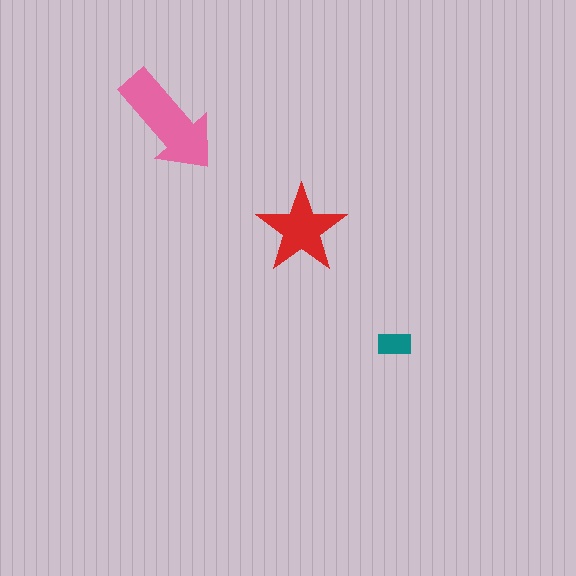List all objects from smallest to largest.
The teal rectangle, the red star, the pink arrow.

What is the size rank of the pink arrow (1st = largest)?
1st.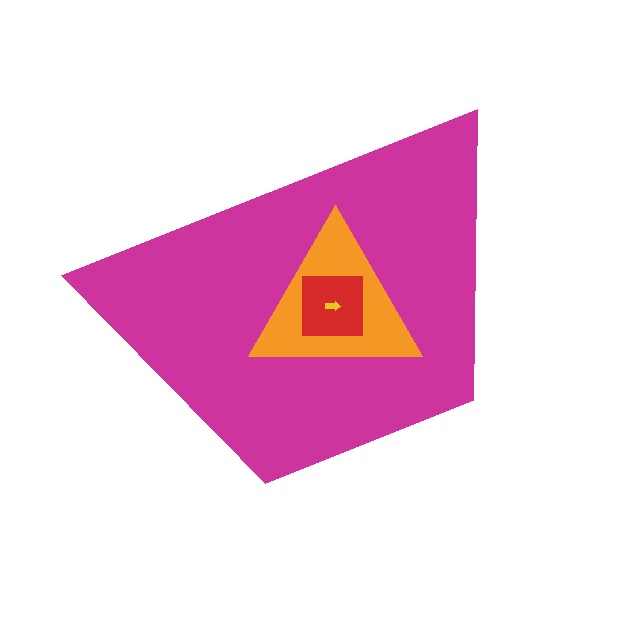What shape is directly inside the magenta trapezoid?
The orange triangle.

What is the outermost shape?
The magenta trapezoid.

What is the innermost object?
The yellow arrow.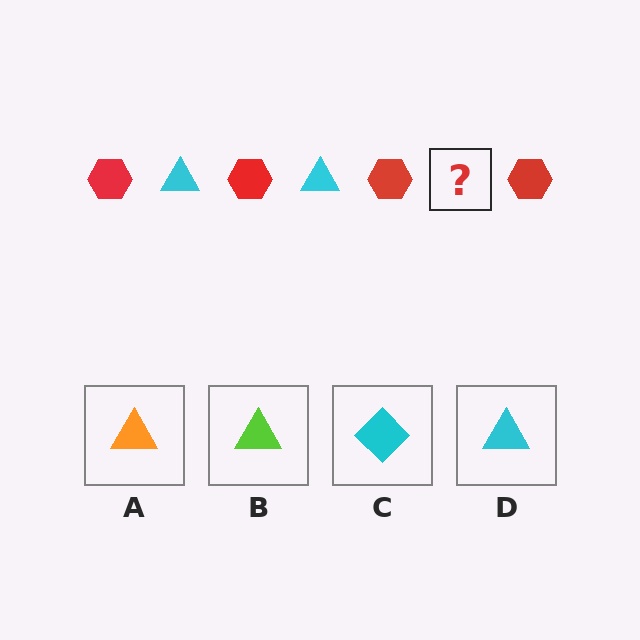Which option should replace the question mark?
Option D.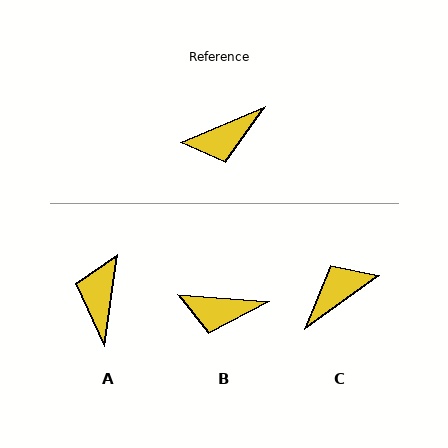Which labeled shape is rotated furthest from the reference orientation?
C, about 167 degrees away.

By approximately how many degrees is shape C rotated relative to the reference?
Approximately 167 degrees clockwise.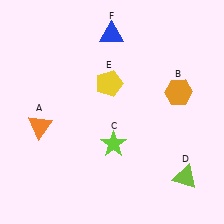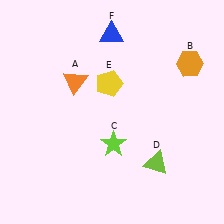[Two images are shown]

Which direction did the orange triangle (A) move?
The orange triangle (A) moved up.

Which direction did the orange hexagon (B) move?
The orange hexagon (B) moved up.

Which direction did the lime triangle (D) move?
The lime triangle (D) moved left.